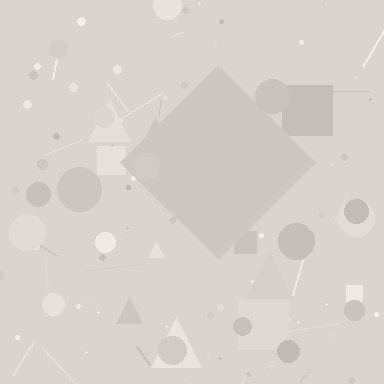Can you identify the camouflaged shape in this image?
The camouflaged shape is a diamond.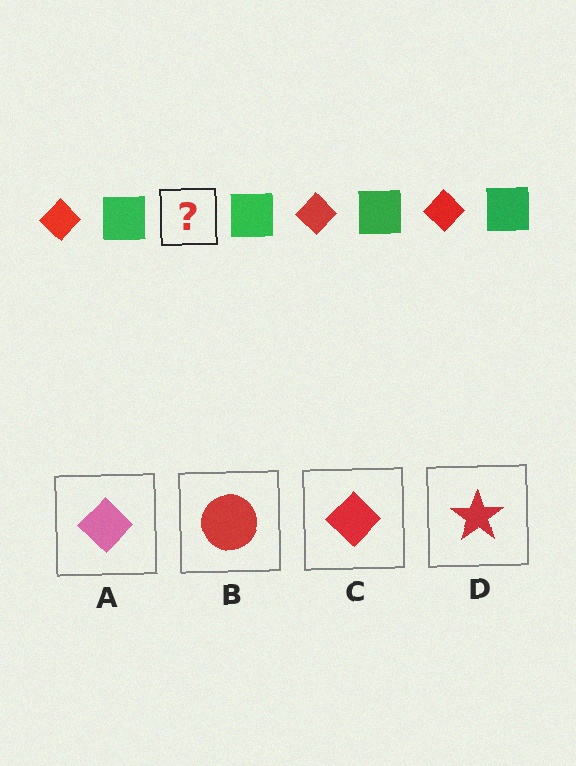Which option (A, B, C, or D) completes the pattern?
C.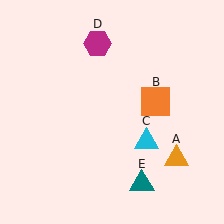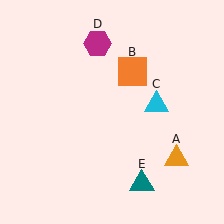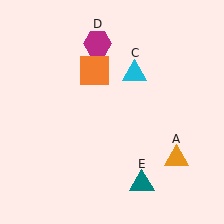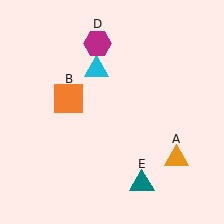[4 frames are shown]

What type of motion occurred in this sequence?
The orange square (object B), cyan triangle (object C) rotated counterclockwise around the center of the scene.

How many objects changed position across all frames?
2 objects changed position: orange square (object B), cyan triangle (object C).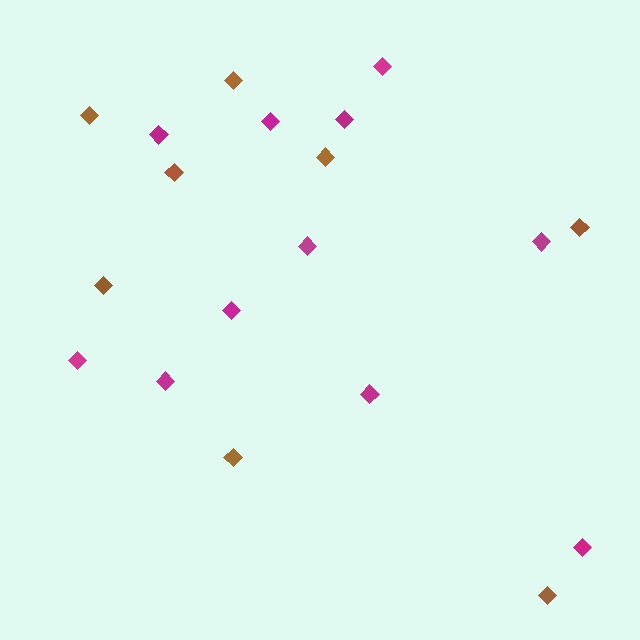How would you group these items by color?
There are 2 groups: one group of brown diamonds (8) and one group of magenta diamonds (11).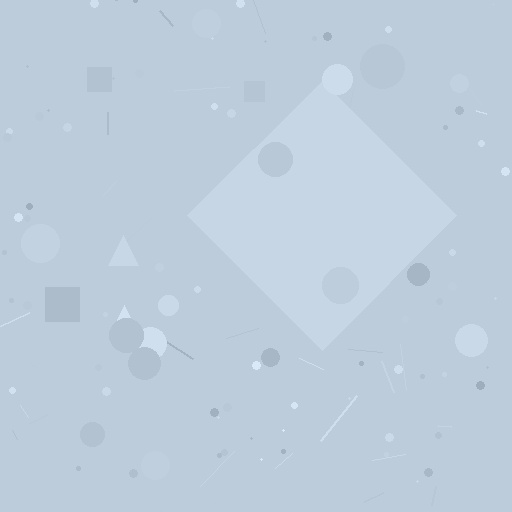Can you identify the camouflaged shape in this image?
The camouflaged shape is a diamond.